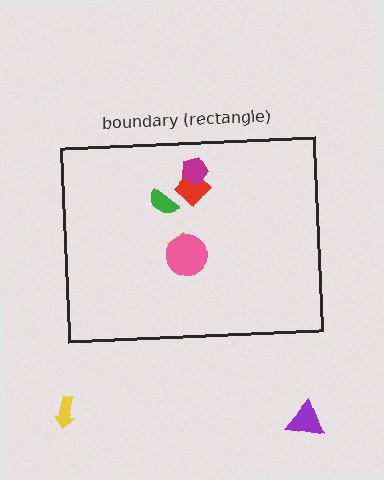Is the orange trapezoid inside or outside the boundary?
Inside.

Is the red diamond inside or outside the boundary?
Inside.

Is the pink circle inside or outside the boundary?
Inside.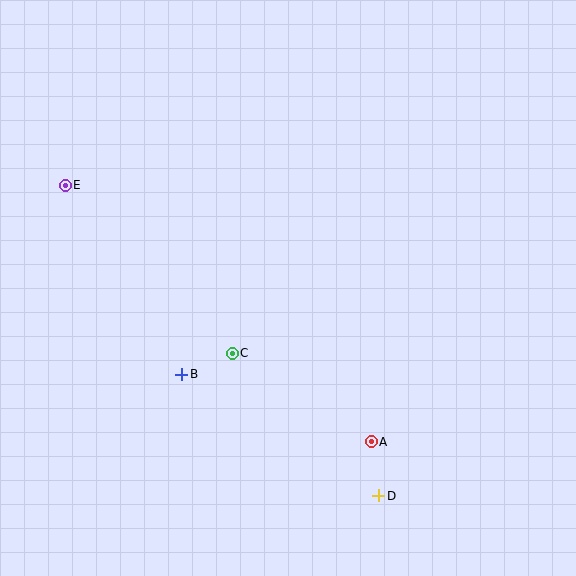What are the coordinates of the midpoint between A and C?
The midpoint between A and C is at (302, 397).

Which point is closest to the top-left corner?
Point E is closest to the top-left corner.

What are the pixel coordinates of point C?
Point C is at (232, 353).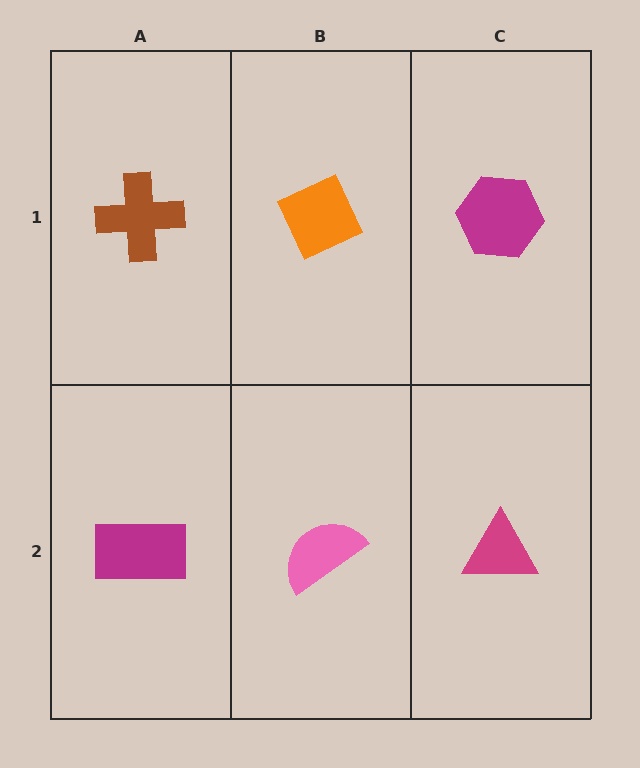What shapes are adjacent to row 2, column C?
A magenta hexagon (row 1, column C), a pink semicircle (row 2, column B).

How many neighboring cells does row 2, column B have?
3.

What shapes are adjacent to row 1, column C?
A magenta triangle (row 2, column C), an orange diamond (row 1, column B).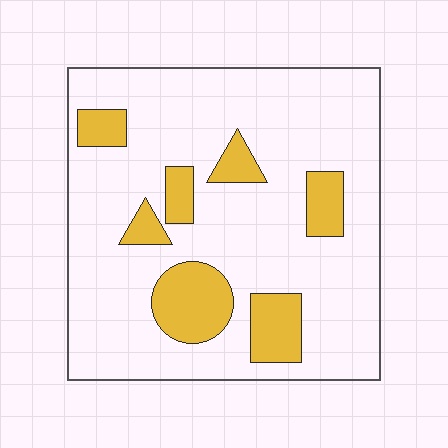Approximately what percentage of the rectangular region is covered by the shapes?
Approximately 20%.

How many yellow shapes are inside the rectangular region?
7.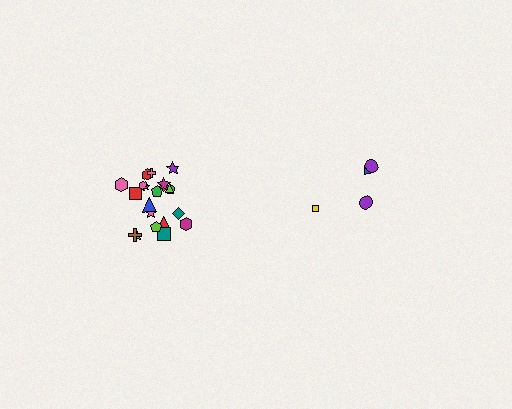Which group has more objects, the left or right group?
The left group.